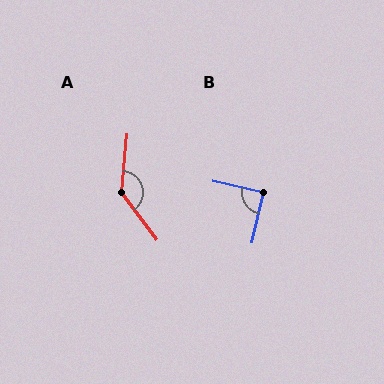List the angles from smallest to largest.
B (90°), A (138°).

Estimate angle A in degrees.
Approximately 138 degrees.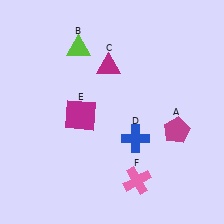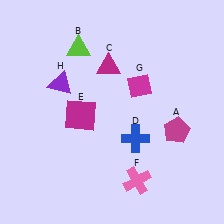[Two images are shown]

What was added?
A magenta diamond (G), a purple triangle (H) were added in Image 2.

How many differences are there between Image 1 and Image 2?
There are 2 differences between the two images.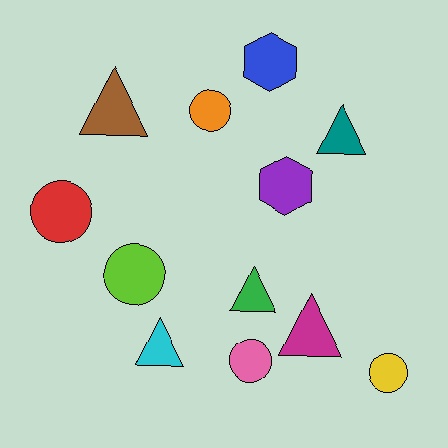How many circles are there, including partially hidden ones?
There are 5 circles.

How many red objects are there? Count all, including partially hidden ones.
There is 1 red object.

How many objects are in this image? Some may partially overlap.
There are 12 objects.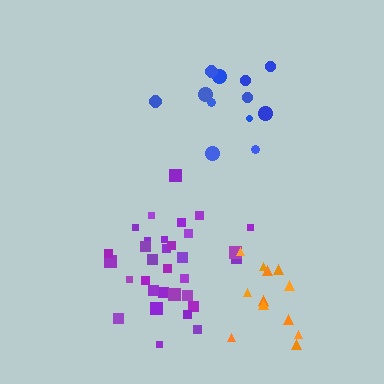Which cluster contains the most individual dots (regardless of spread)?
Purple (32).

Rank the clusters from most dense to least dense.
purple, orange, blue.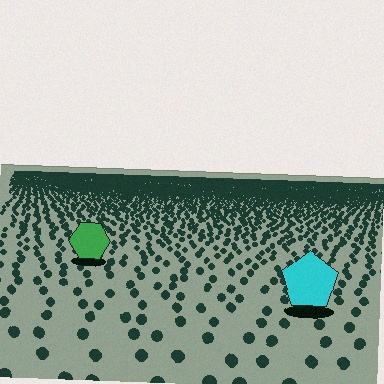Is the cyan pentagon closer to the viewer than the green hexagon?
Yes. The cyan pentagon is closer — you can tell from the texture gradient: the ground texture is coarser near it.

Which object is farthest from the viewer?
The green hexagon is farthest from the viewer. It appears smaller and the ground texture around it is denser.